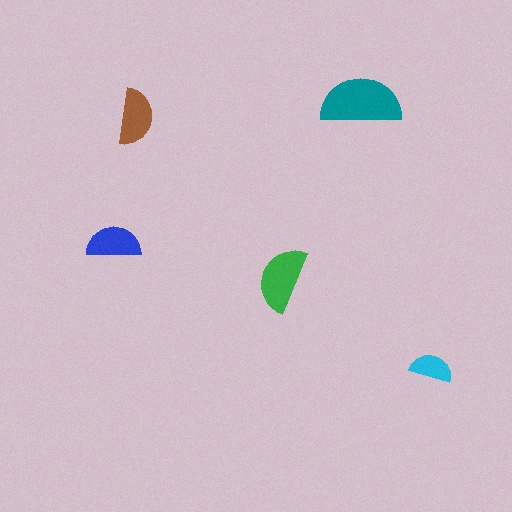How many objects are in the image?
There are 5 objects in the image.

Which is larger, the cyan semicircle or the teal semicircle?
The teal one.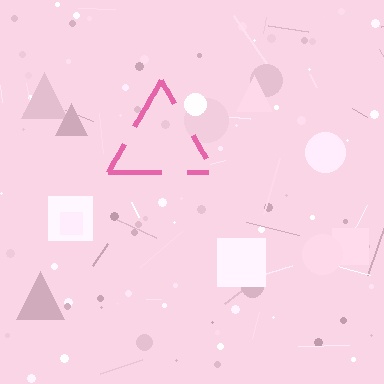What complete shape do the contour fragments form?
The contour fragments form a triangle.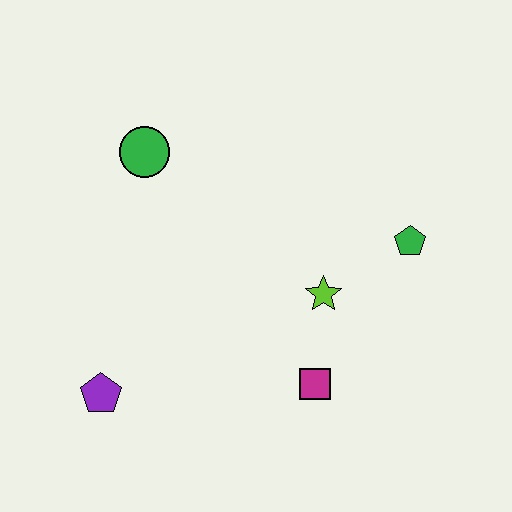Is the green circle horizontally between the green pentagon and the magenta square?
No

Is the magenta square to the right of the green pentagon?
No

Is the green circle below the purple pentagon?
No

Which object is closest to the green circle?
The lime star is closest to the green circle.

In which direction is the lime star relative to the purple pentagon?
The lime star is to the right of the purple pentagon.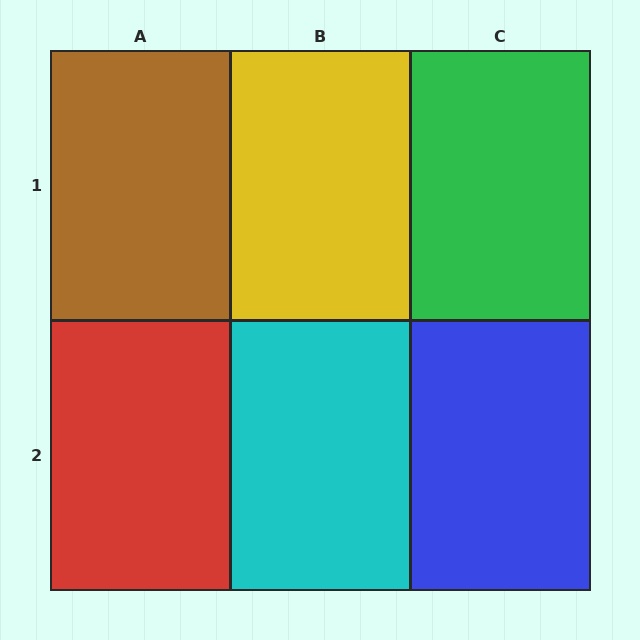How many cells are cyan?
1 cell is cyan.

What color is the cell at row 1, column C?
Green.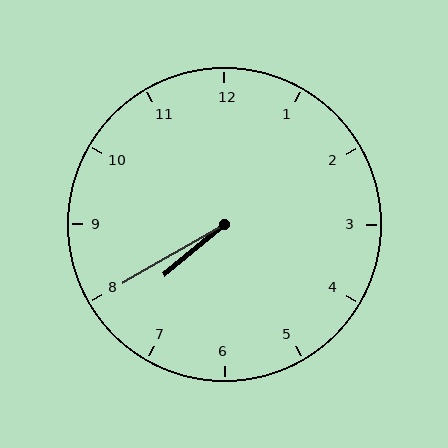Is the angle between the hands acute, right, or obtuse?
It is acute.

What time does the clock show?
7:40.